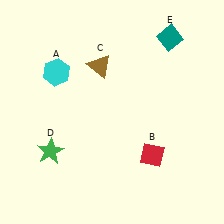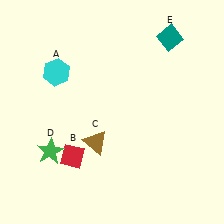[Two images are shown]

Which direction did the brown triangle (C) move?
The brown triangle (C) moved down.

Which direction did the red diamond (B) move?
The red diamond (B) moved left.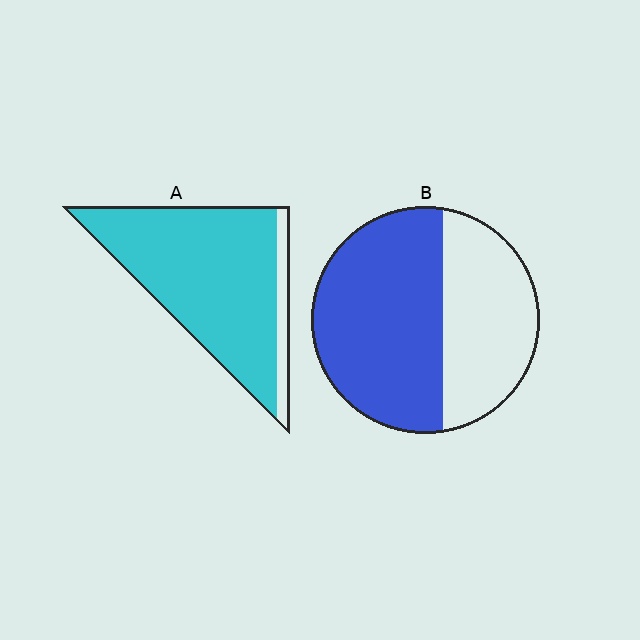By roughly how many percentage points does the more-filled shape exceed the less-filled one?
By roughly 30 percentage points (A over B).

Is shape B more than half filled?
Yes.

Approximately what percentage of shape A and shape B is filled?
A is approximately 90% and B is approximately 60%.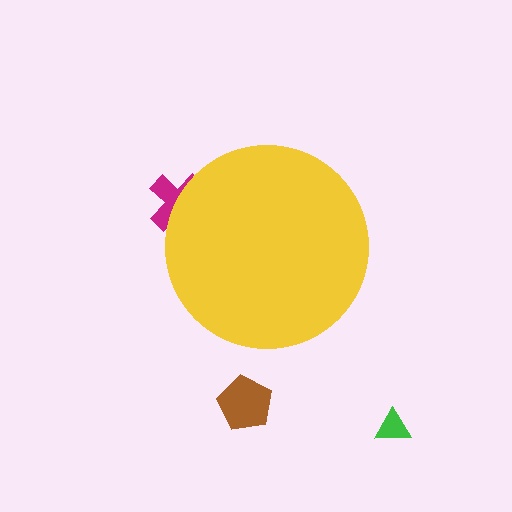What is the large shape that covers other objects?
A yellow circle.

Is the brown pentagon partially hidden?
No, the brown pentagon is fully visible.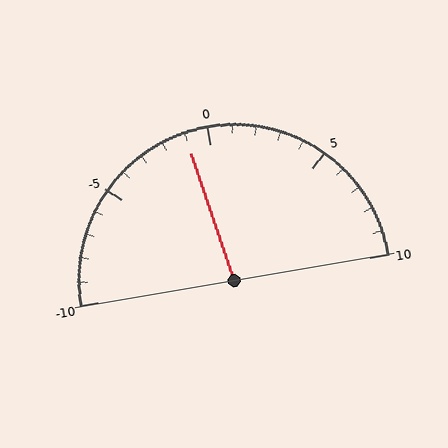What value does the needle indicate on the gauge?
The needle indicates approximately -1.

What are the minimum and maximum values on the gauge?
The gauge ranges from -10 to 10.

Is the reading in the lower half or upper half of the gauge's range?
The reading is in the lower half of the range (-10 to 10).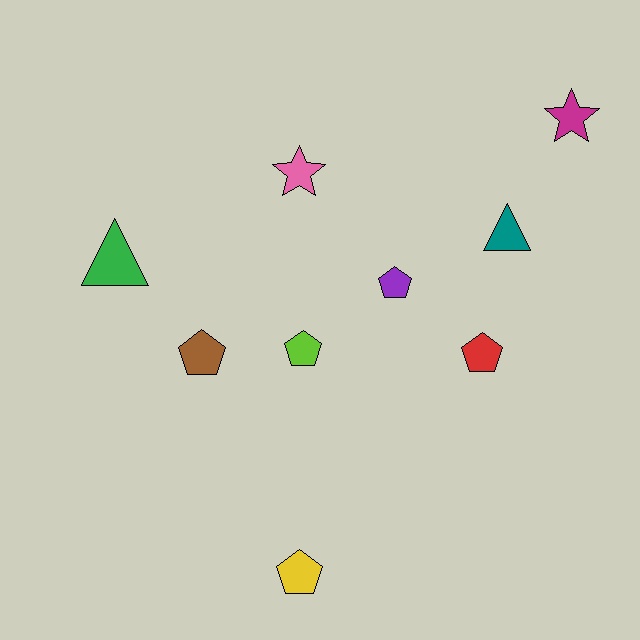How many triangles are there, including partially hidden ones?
There are 2 triangles.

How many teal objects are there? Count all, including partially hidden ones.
There is 1 teal object.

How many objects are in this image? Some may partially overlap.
There are 9 objects.